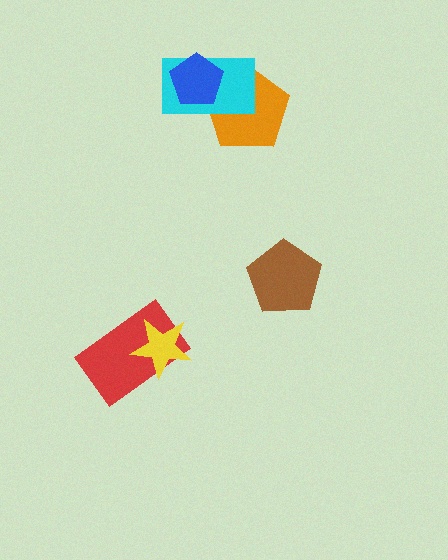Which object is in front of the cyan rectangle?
The blue pentagon is in front of the cyan rectangle.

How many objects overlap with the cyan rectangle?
2 objects overlap with the cyan rectangle.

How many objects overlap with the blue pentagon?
2 objects overlap with the blue pentagon.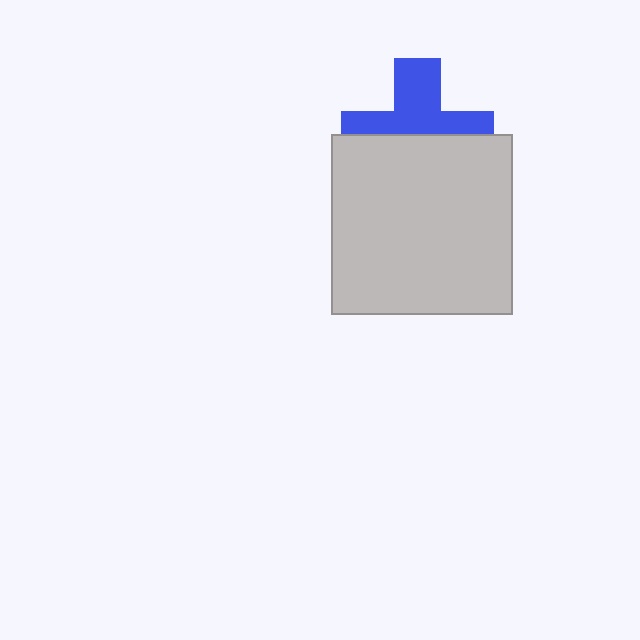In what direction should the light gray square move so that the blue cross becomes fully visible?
The light gray square should move down. That is the shortest direction to clear the overlap and leave the blue cross fully visible.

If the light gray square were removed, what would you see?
You would see the complete blue cross.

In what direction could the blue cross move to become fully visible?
The blue cross could move up. That would shift it out from behind the light gray square entirely.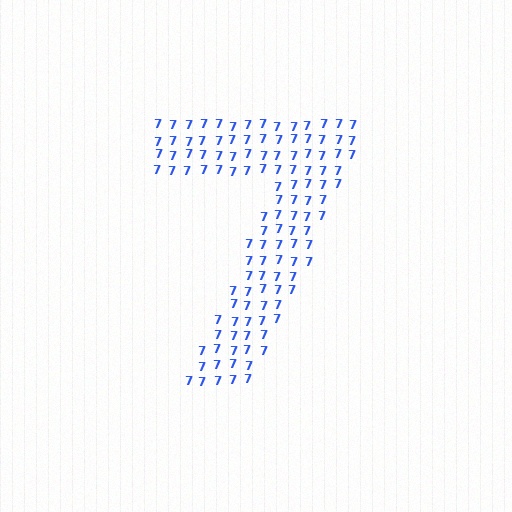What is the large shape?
The large shape is the digit 7.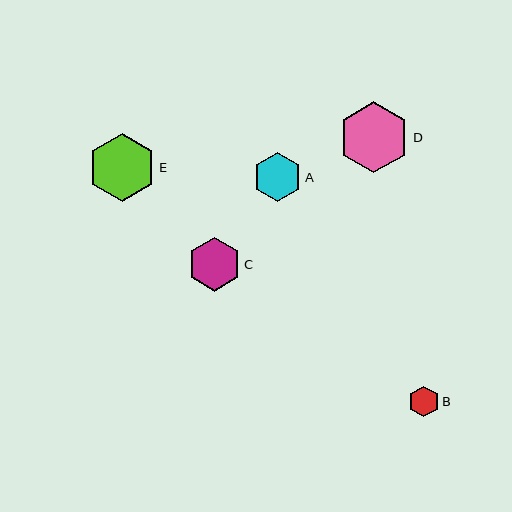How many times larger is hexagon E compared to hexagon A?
Hexagon E is approximately 1.4 times the size of hexagon A.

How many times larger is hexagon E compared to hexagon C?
Hexagon E is approximately 1.3 times the size of hexagon C.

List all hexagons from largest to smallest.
From largest to smallest: D, E, C, A, B.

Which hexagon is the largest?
Hexagon D is the largest with a size of approximately 71 pixels.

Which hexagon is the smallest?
Hexagon B is the smallest with a size of approximately 30 pixels.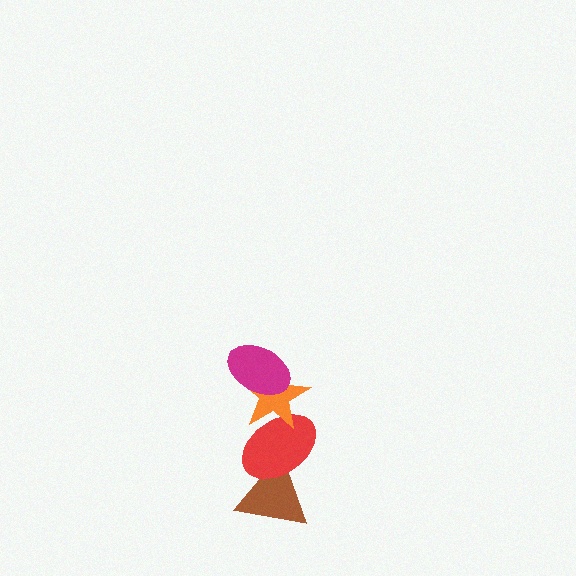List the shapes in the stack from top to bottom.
From top to bottom: the magenta ellipse, the orange star, the red ellipse, the brown triangle.